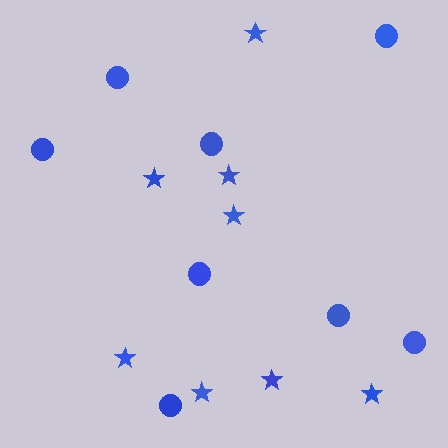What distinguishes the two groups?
There are 2 groups: one group of circles (8) and one group of stars (8).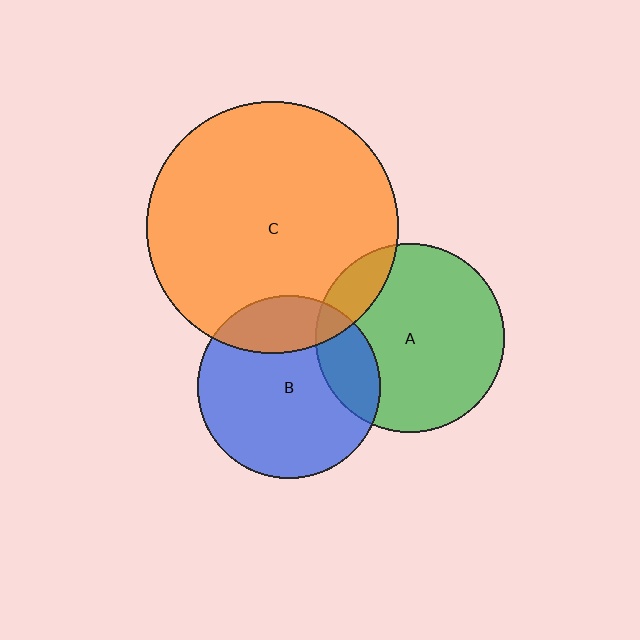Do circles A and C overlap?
Yes.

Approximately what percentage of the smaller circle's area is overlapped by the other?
Approximately 15%.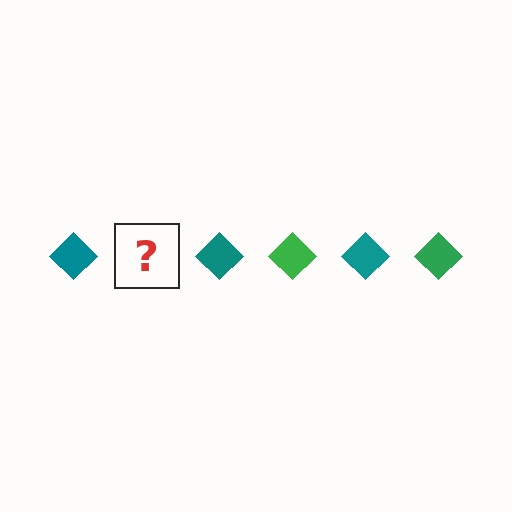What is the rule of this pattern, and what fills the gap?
The rule is that the pattern cycles through teal, green diamonds. The gap should be filled with a green diamond.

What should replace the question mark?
The question mark should be replaced with a green diamond.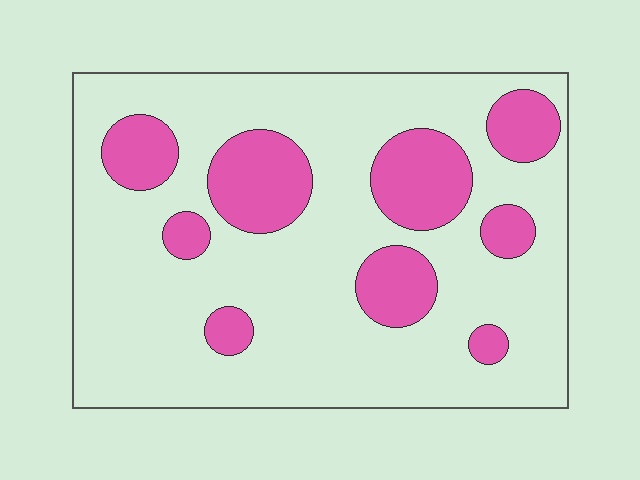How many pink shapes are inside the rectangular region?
9.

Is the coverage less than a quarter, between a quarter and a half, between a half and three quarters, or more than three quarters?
Less than a quarter.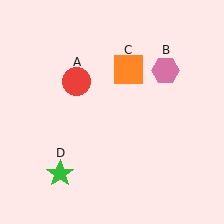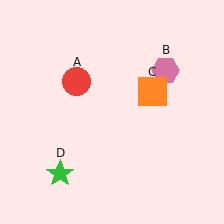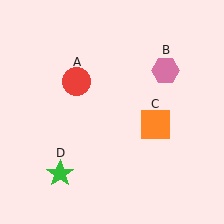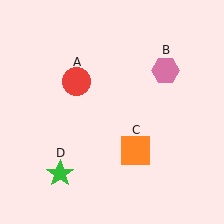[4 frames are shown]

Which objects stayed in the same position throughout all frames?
Red circle (object A) and pink hexagon (object B) and green star (object D) remained stationary.